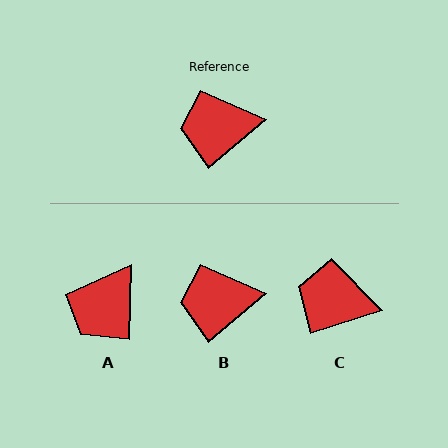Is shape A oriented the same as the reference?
No, it is off by about 49 degrees.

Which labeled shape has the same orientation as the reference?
B.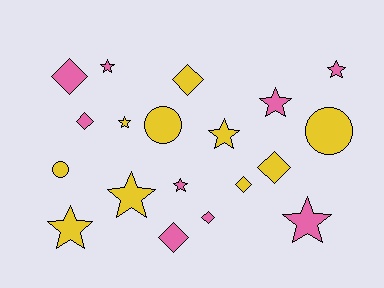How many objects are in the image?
There are 19 objects.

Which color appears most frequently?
Yellow, with 10 objects.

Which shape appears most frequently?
Star, with 9 objects.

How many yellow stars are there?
There are 4 yellow stars.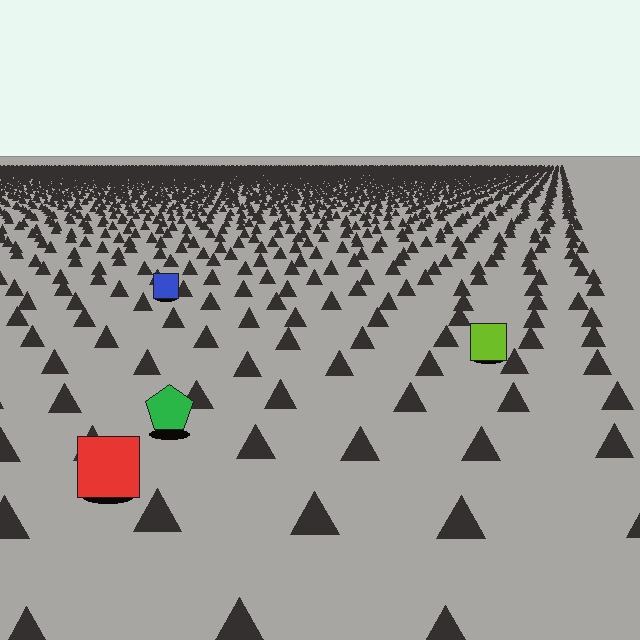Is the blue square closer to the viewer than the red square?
No. The red square is closer — you can tell from the texture gradient: the ground texture is coarser near it.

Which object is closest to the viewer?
The red square is closest. The texture marks near it are larger and more spread out.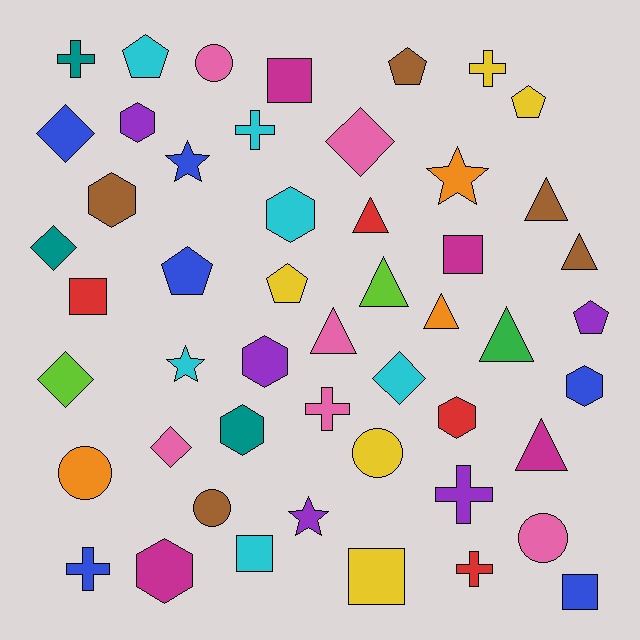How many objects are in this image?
There are 50 objects.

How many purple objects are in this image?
There are 5 purple objects.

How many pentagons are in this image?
There are 6 pentagons.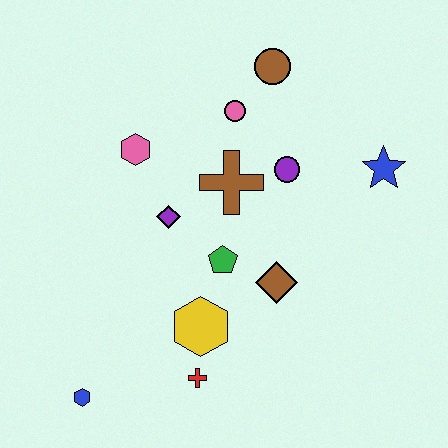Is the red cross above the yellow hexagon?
No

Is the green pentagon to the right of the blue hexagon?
Yes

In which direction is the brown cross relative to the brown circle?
The brown cross is below the brown circle.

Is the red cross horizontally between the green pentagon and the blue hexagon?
Yes